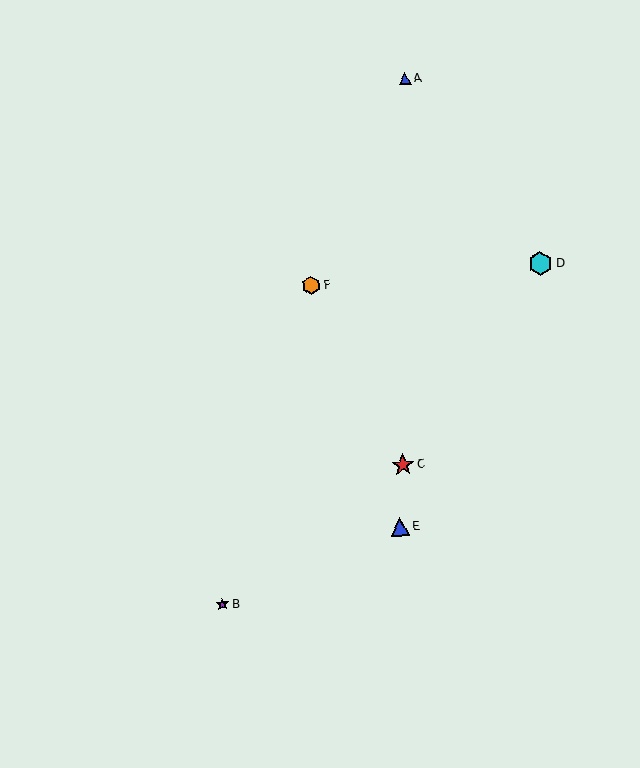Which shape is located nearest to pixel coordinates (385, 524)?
The blue triangle (labeled E) at (400, 527) is nearest to that location.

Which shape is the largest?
The cyan hexagon (labeled D) is the largest.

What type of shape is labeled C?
Shape C is a red star.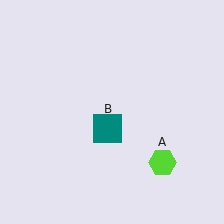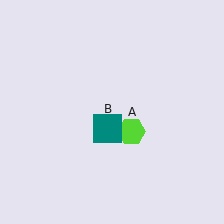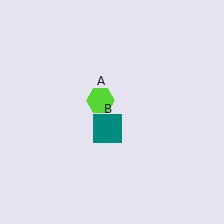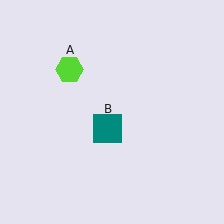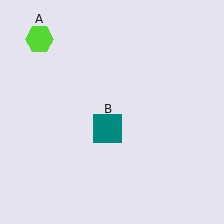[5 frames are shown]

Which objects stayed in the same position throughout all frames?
Teal square (object B) remained stationary.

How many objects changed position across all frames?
1 object changed position: lime hexagon (object A).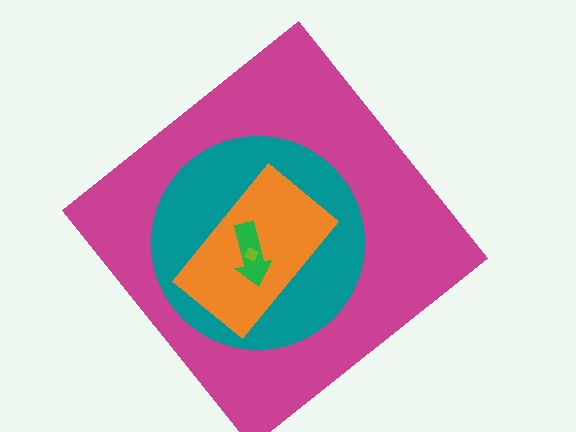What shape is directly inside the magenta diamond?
The teal circle.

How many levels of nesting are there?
5.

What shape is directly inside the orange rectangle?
The green arrow.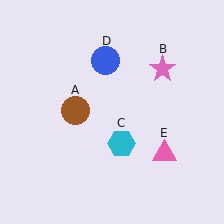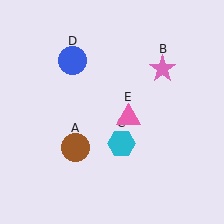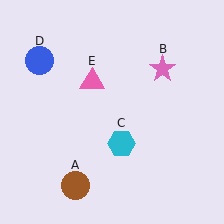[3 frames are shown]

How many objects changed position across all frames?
3 objects changed position: brown circle (object A), blue circle (object D), pink triangle (object E).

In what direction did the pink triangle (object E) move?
The pink triangle (object E) moved up and to the left.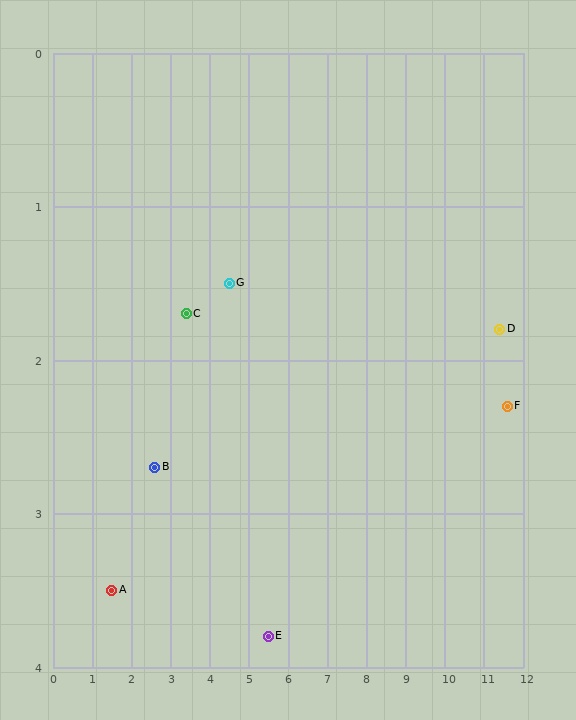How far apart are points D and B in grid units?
Points D and B are about 8.8 grid units apart.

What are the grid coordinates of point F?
Point F is at approximately (11.6, 2.3).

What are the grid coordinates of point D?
Point D is at approximately (11.4, 1.8).